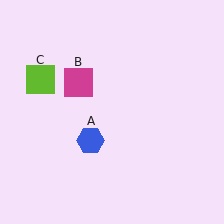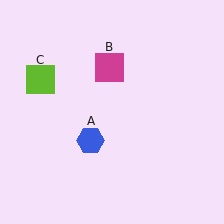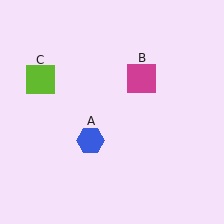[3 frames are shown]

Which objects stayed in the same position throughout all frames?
Blue hexagon (object A) and lime square (object C) remained stationary.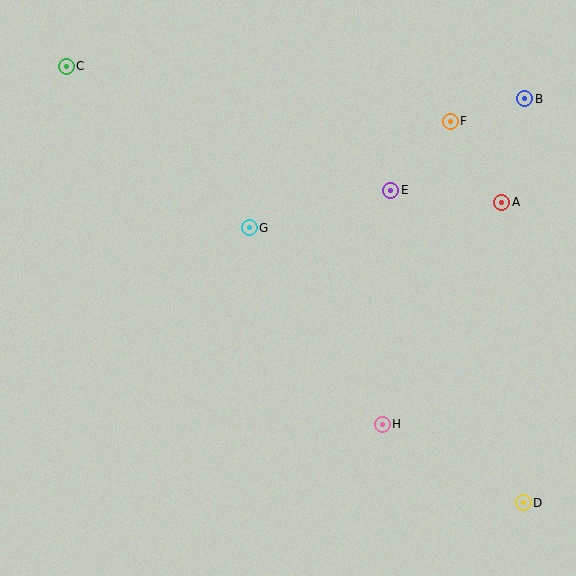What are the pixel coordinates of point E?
Point E is at (391, 190).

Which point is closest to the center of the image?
Point G at (249, 228) is closest to the center.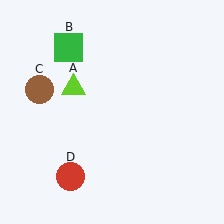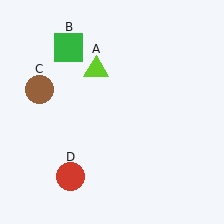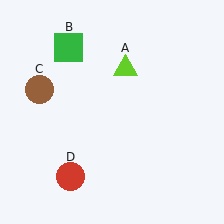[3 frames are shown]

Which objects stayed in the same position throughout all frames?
Green square (object B) and brown circle (object C) and red circle (object D) remained stationary.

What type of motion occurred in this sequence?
The lime triangle (object A) rotated clockwise around the center of the scene.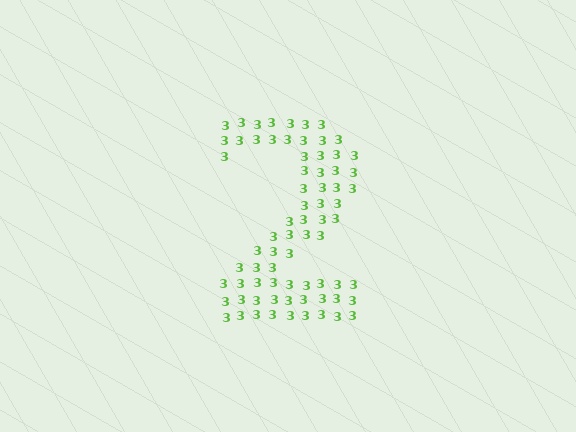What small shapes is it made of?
It is made of small digit 3's.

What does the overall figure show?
The overall figure shows the digit 2.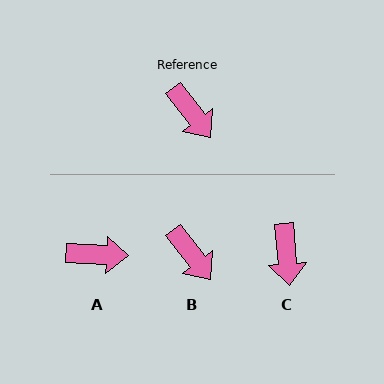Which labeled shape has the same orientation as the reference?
B.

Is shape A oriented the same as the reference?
No, it is off by about 50 degrees.